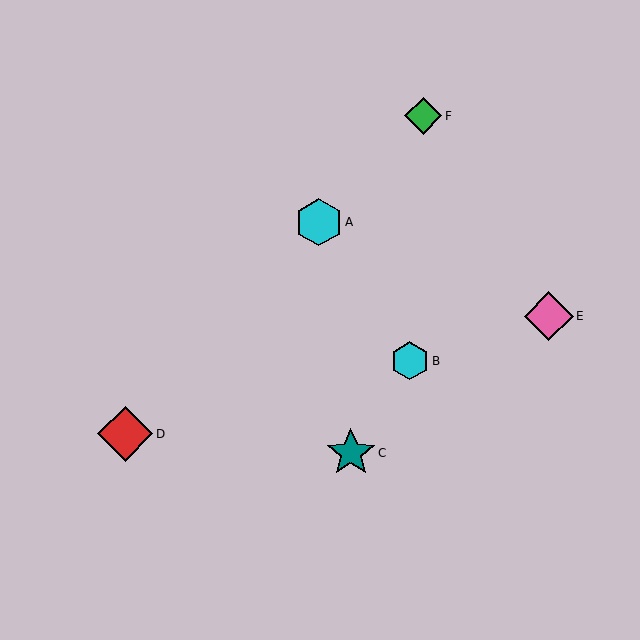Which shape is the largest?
The red diamond (labeled D) is the largest.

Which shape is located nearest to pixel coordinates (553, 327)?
The pink diamond (labeled E) at (549, 316) is nearest to that location.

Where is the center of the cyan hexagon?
The center of the cyan hexagon is at (319, 222).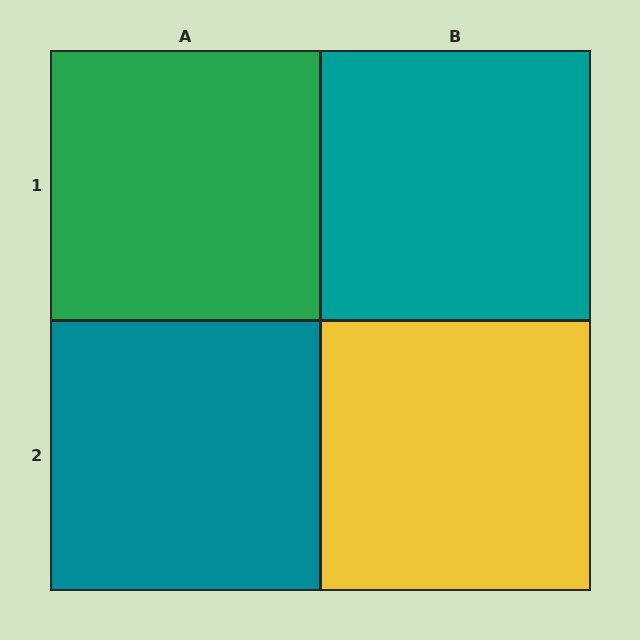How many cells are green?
1 cell is green.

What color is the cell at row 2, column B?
Yellow.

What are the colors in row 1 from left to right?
Green, teal.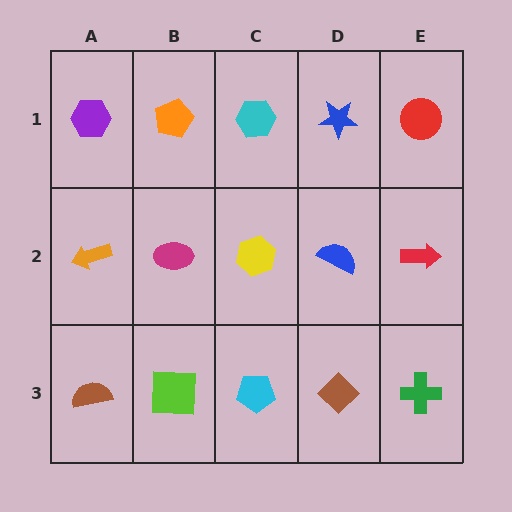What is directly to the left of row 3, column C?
A lime square.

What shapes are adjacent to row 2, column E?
A red circle (row 1, column E), a green cross (row 3, column E), a blue semicircle (row 2, column D).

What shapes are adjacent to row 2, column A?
A purple hexagon (row 1, column A), a brown semicircle (row 3, column A), a magenta ellipse (row 2, column B).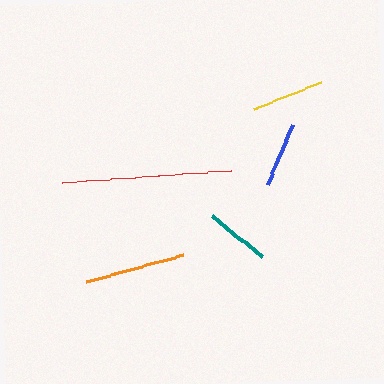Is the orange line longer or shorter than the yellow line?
The orange line is longer than the yellow line.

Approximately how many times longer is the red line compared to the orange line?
The red line is approximately 1.7 times the length of the orange line.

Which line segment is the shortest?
The teal line is the shortest at approximately 64 pixels.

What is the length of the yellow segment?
The yellow segment is approximately 73 pixels long.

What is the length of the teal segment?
The teal segment is approximately 64 pixels long.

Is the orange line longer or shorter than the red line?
The red line is longer than the orange line.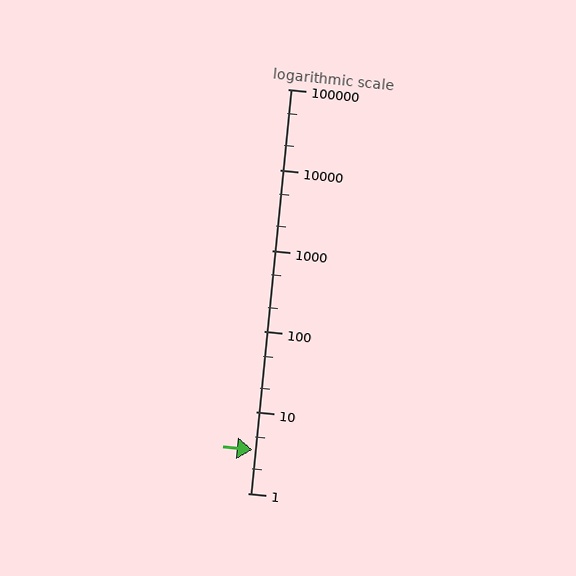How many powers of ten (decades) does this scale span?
The scale spans 5 decades, from 1 to 100000.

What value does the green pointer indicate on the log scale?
The pointer indicates approximately 3.4.